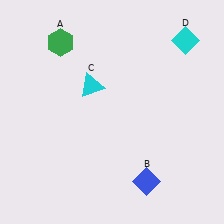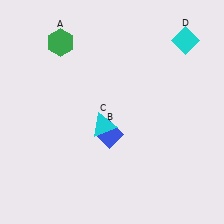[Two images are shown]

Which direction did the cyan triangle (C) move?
The cyan triangle (C) moved down.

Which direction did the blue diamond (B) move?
The blue diamond (B) moved up.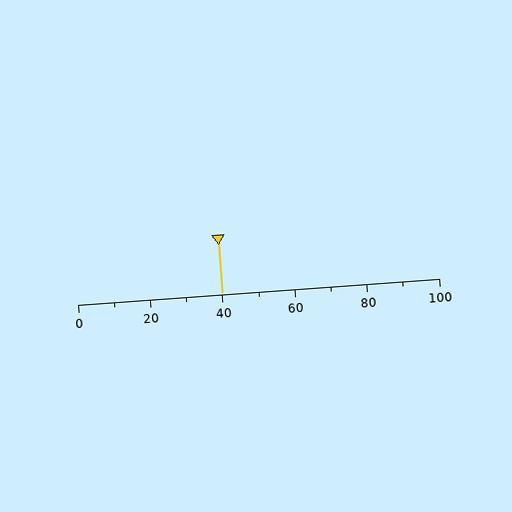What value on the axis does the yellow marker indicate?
The marker indicates approximately 40.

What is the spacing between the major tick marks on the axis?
The major ticks are spaced 20 apart.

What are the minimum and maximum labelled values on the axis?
The axis runs from 0 to 100.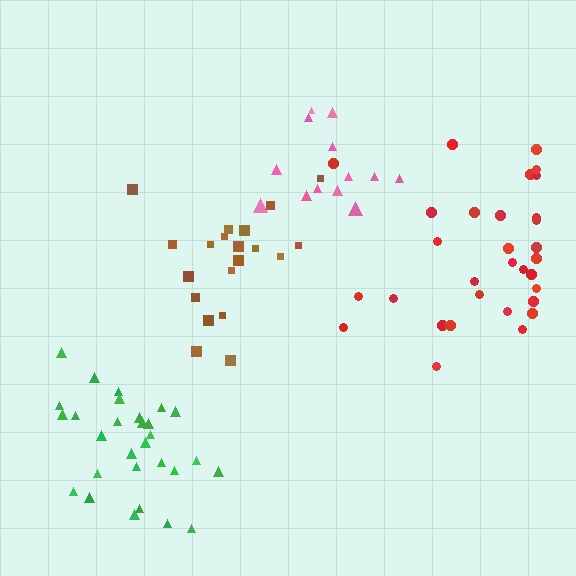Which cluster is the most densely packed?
Green.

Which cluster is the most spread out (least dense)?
Red.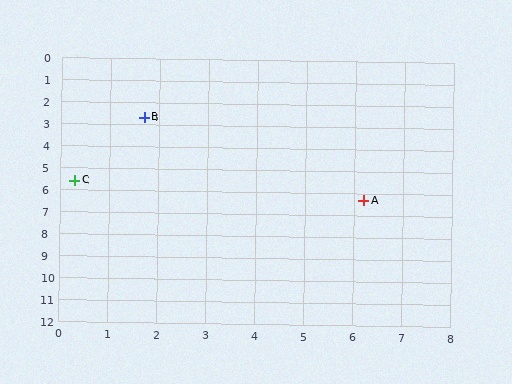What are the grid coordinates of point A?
Point A is at approximately (6.2, 6.3).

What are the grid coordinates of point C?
Point C is at approximately (0.3, 5.6).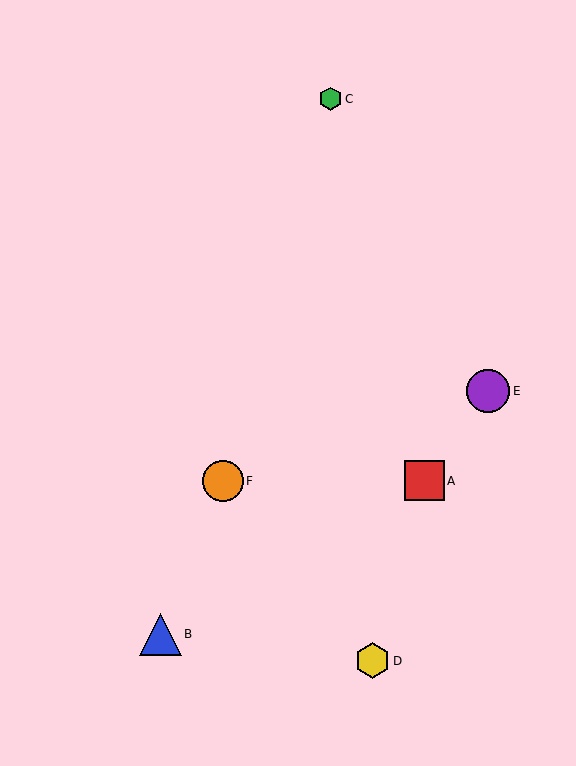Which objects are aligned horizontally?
Objects A, F are aligned horizontally.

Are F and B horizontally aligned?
No, F is at y≈481 and B is at y≈634.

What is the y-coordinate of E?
Object E is at y≈391.